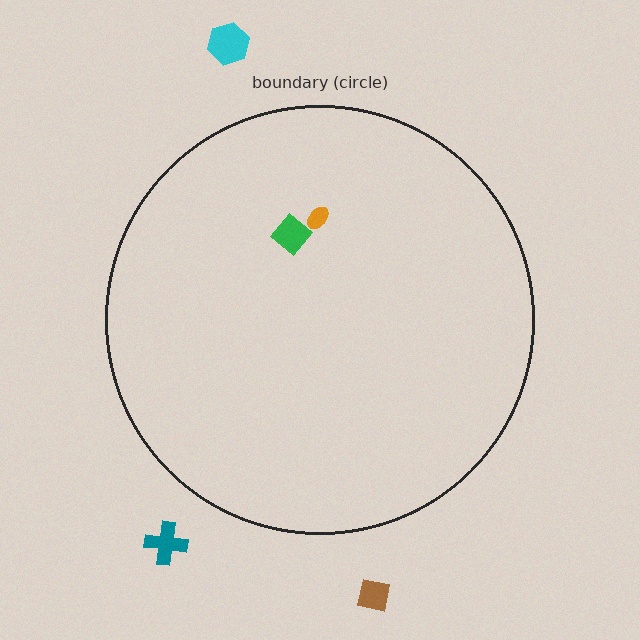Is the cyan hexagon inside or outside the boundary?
Outside.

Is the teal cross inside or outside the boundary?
Outside.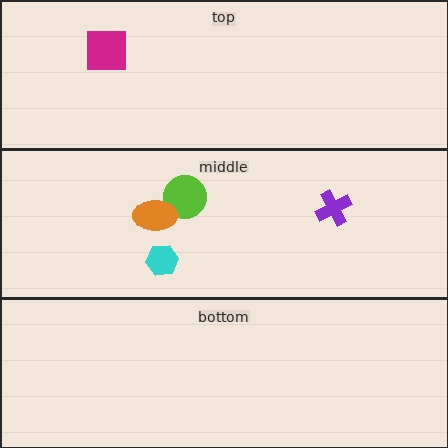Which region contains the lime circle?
The middle region.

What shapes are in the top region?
The magenta square.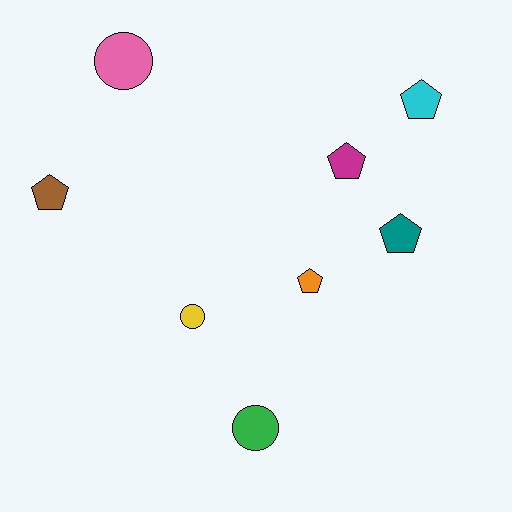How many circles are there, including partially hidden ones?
There are 3 circles.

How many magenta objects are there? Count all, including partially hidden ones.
There is 1 magenta object.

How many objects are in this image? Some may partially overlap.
There are 8 objects.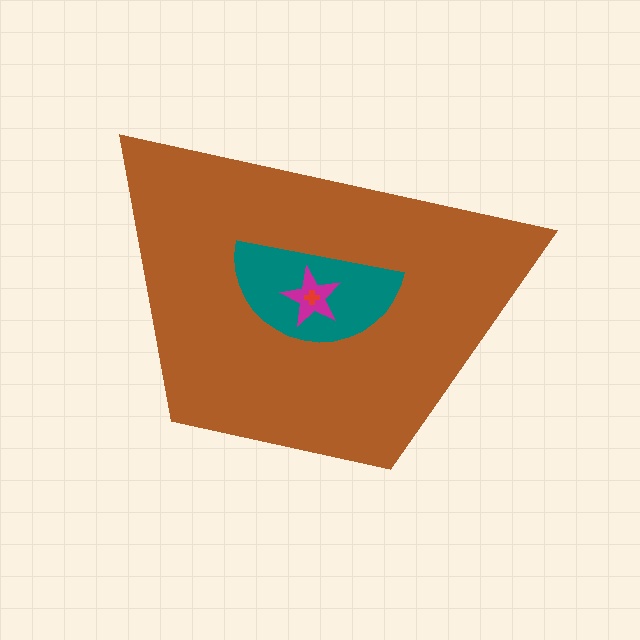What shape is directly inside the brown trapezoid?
The teal semicircle.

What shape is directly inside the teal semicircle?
The magenta star.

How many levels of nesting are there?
4.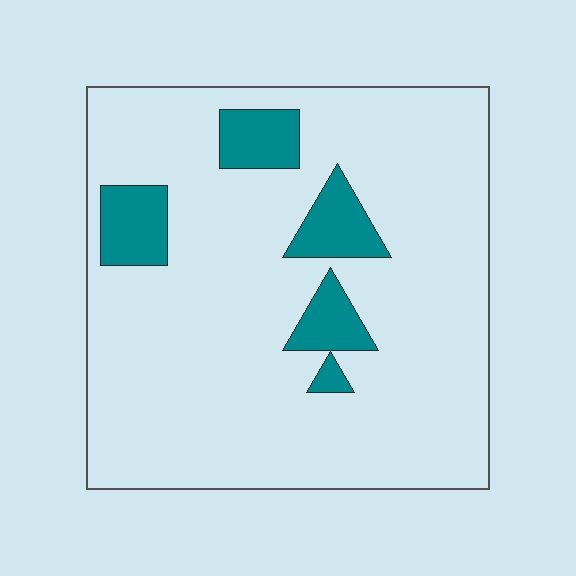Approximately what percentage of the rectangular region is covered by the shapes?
Approximately 15%.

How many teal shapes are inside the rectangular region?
5.